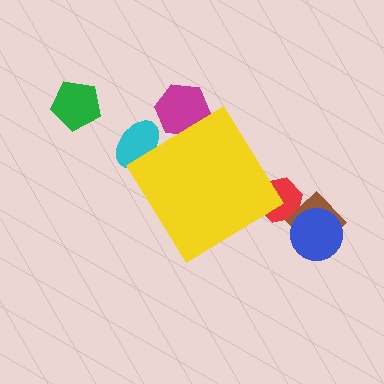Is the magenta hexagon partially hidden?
Yes, the magenta hexagon is partially hidden behind the yellow diamond.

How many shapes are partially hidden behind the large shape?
3 shapes are partially hidden.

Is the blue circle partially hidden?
No, the blue circle is fully visible.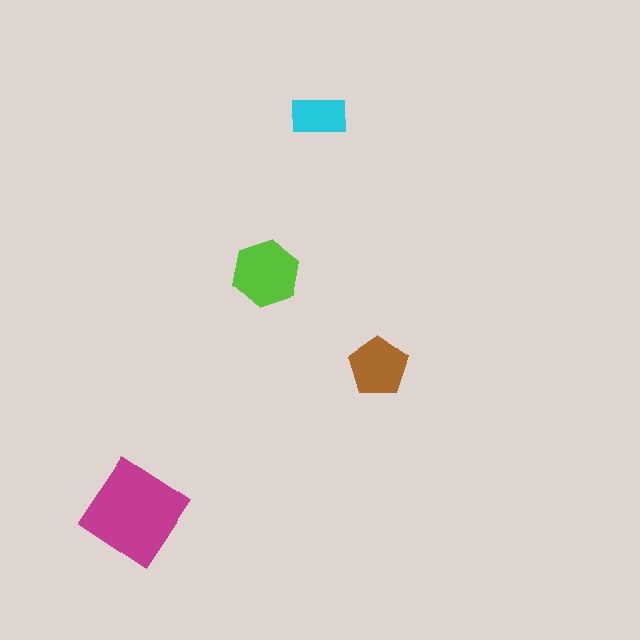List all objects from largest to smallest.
The magenta diamond, the lime hexagon, the brown pentagon, the cyan rectangle.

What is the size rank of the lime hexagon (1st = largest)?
2nd.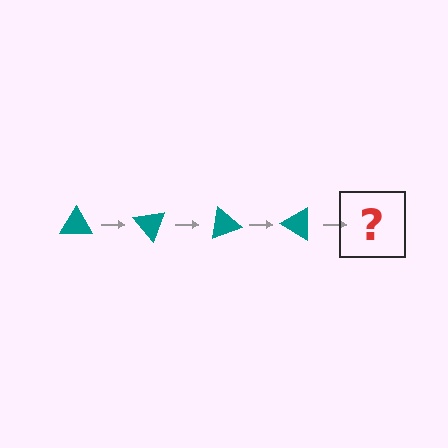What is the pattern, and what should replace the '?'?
The pattern is that the triangle rotates 50 degrees each step. The '?' should be a teal triangle rotated 200 degrees.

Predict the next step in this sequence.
The next step is a teal triangle rotated 200 degrees.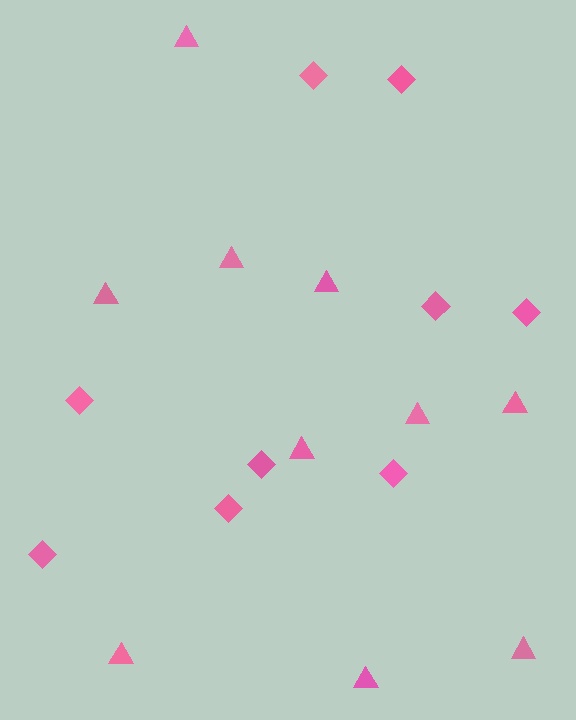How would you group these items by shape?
There are 2 groups: one group of diamonds (9) and one group of triangles (10).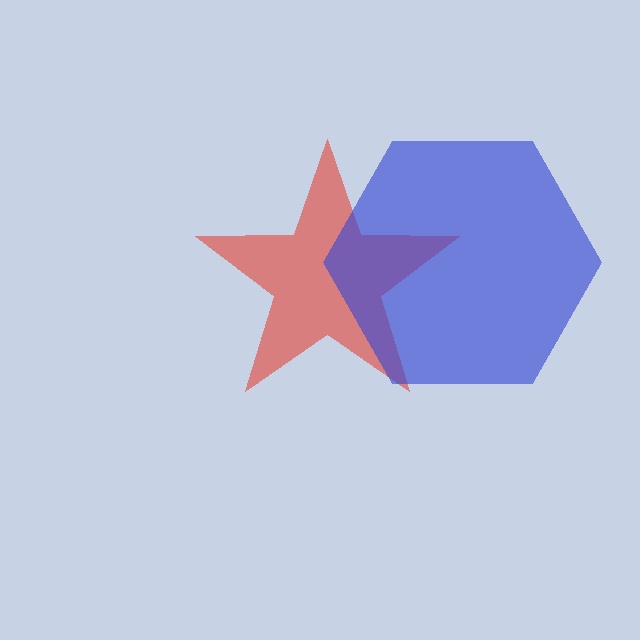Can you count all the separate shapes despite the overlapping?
Yes, there are 2 separate shapes.